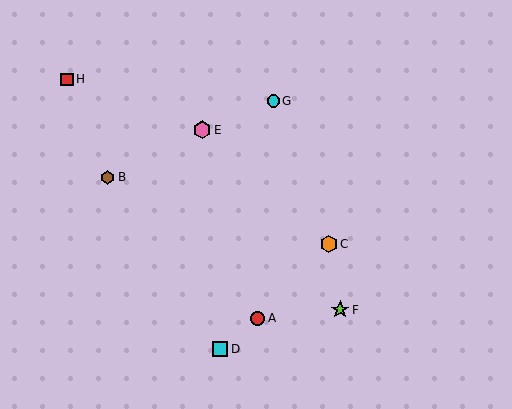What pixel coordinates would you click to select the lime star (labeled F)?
Click at (340, 310) to select the lime star F.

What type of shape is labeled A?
Shape A is a red circle.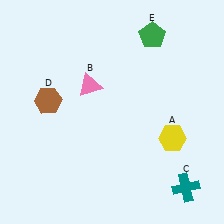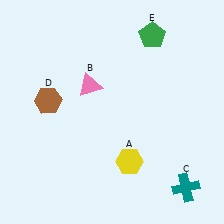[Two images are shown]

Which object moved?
The yellow hexagon (A) moved left.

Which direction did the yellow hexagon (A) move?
The yellow hexagon (A) moved left.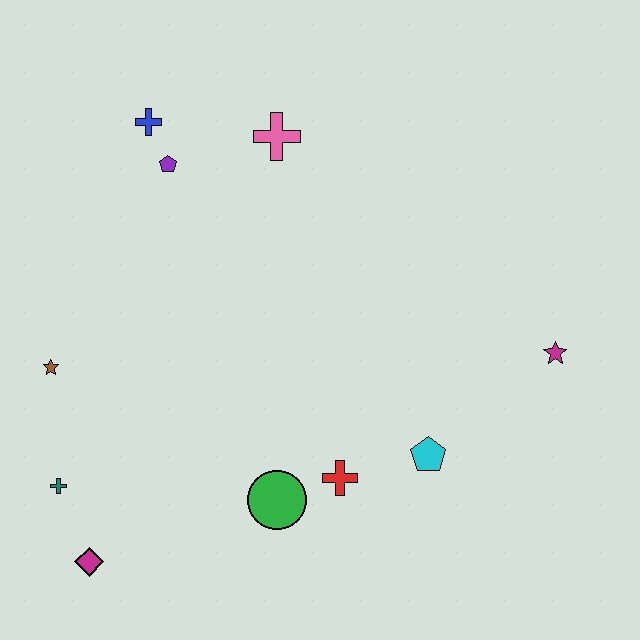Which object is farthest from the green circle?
The blue cross is farthest from the green circle.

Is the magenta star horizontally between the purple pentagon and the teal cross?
No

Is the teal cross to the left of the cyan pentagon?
Yes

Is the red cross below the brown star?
Yes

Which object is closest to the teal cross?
The magenta diamond is closest to the teal cross.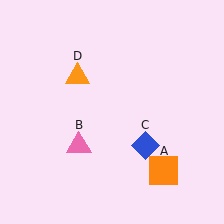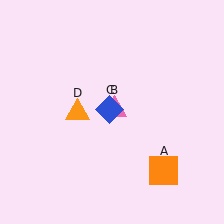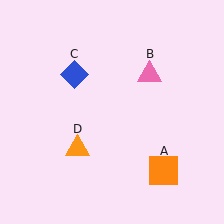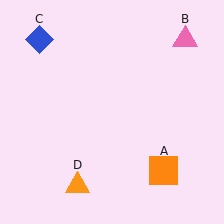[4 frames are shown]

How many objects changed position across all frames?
3 objects changed position: pink triangle (object B), blue diamond (object C), orange triangle (object D).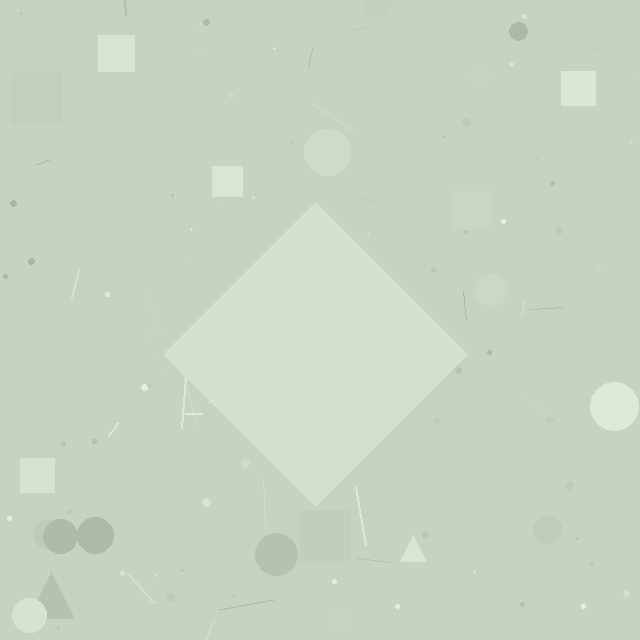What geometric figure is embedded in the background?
A diamond is embedded in the background.